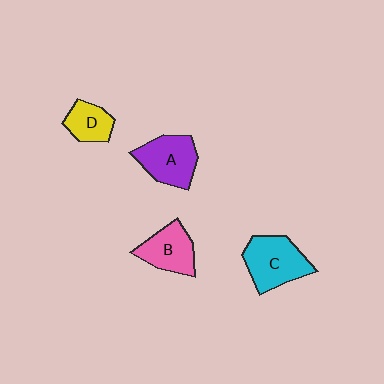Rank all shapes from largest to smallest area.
From largest to smallest: C (cyan), A (purple), B (pink), D (yellow).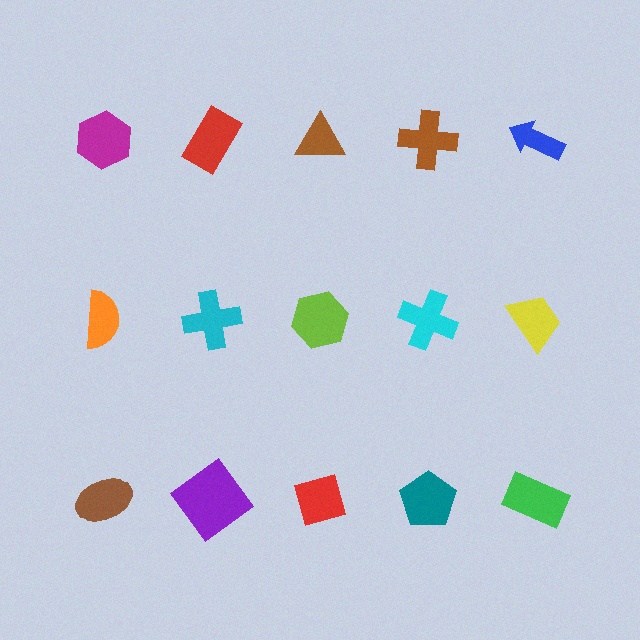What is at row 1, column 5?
A blue arrow.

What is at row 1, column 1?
A magenta hexagon.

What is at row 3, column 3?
A red diamond.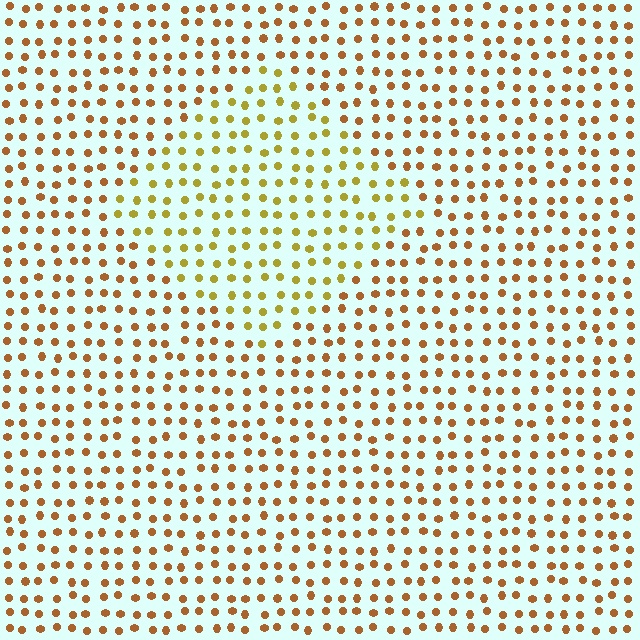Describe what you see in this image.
The image is filled with small brown elements in a uniform arrangement. A diamond-shaped region is visible where the elements are tinted to a slightly different hue, forming a subtle color boundary.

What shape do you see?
I see a diamond.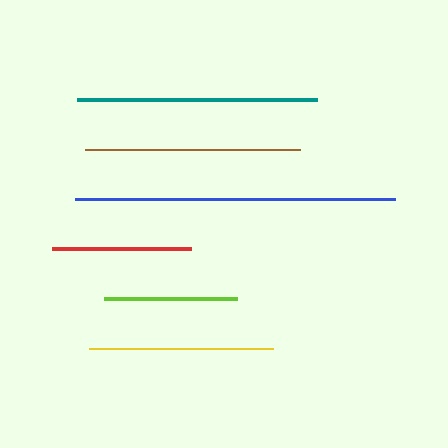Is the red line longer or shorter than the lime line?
The red line is longer than the lime line.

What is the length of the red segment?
The red segment is approximately 138 pixels long.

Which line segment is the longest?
The blue line is the longest at approximately 320 pixels.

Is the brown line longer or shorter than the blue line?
The blue line is longer than the brown line.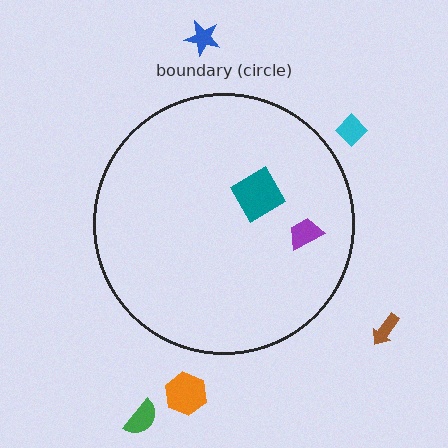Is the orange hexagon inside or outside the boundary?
Outside.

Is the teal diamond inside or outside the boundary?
Inside.